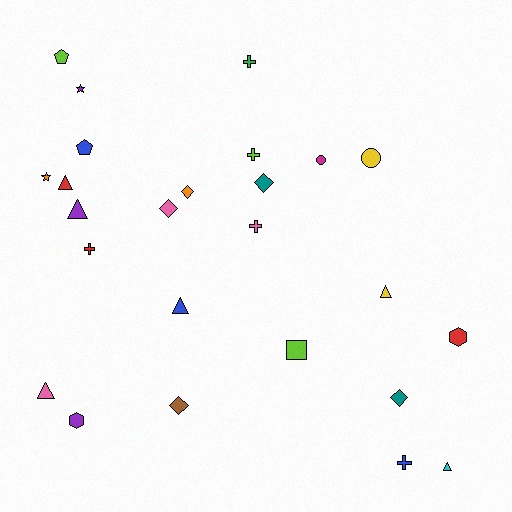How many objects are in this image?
There are 25 objects.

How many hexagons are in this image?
There are 2 hexagons.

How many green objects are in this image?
There is 1 green object.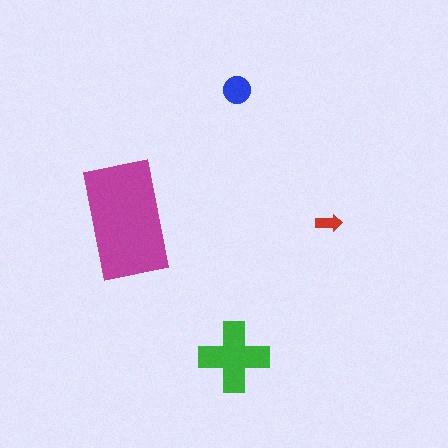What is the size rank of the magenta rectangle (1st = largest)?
1st.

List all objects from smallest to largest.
The red arrow, the blue circle, the green cross, the magenta rectangle.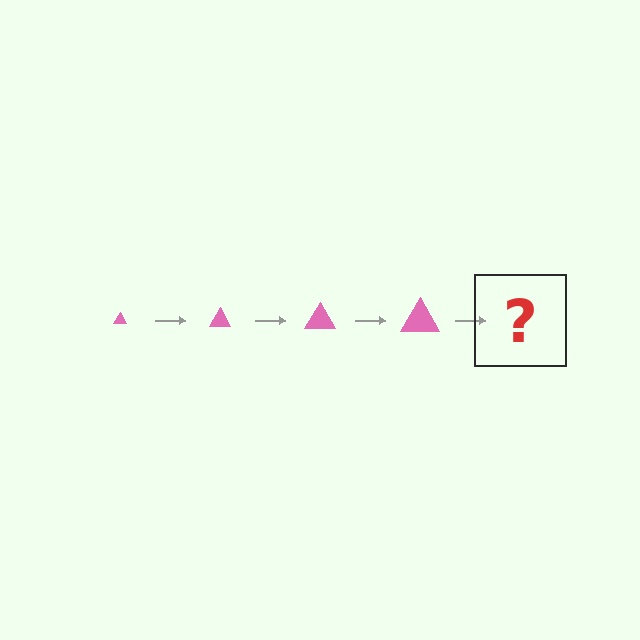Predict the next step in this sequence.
The next step is a pink triangle, larger than the previous one.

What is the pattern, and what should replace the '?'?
The pattern is that the triangle gets progressively larger each step. The '?' should be a pink triangle, larger than the previous one.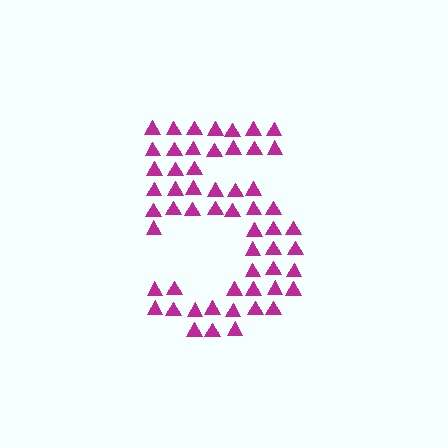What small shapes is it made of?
It is made of small triangles.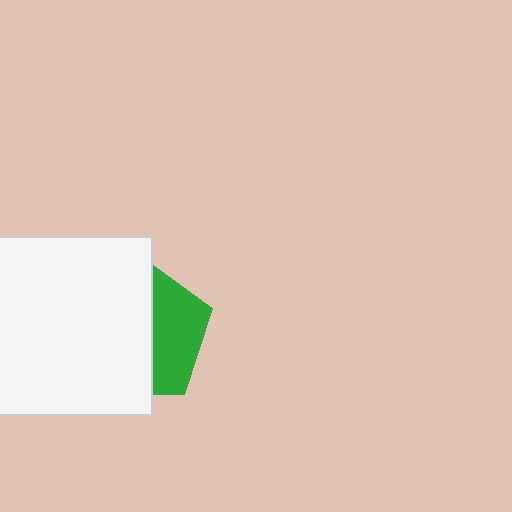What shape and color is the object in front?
The object in front is a white square.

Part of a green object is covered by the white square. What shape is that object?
It is a pentagon.